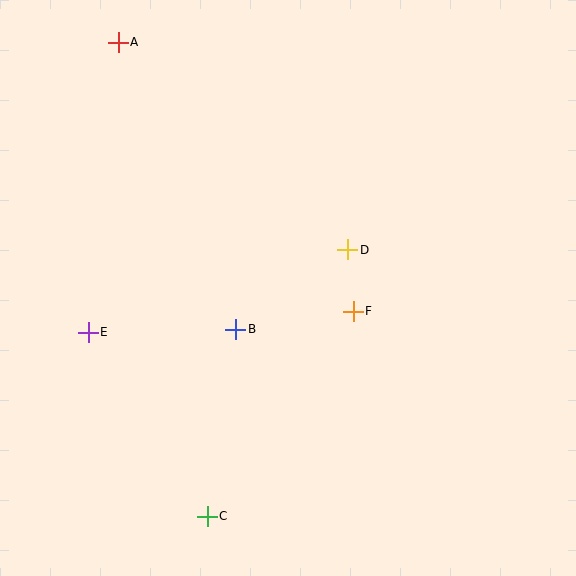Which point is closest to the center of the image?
Point B at (235, 329) is closest to the center.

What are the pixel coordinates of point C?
Point C is at (207, 516).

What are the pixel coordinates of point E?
Point E is at (88, 332).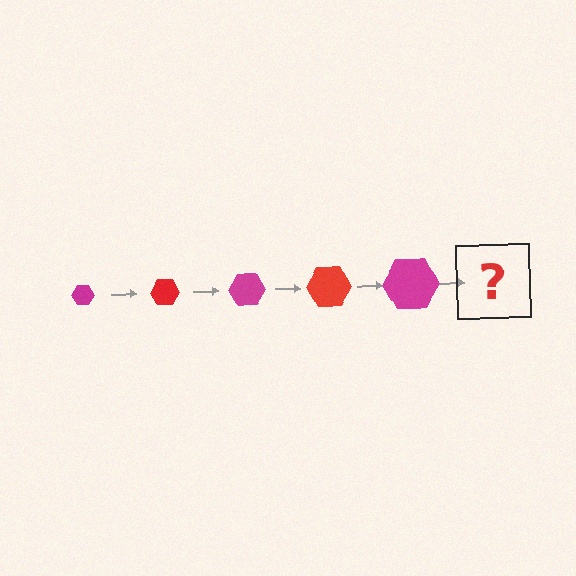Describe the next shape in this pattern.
It should be a red hexagon, larger than the previous one.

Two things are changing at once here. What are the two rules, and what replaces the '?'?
The two rules are that the hexagon grows larger each step and the color cycles through magenta and red. The '?' should be a red hexagon, larger than the previous one.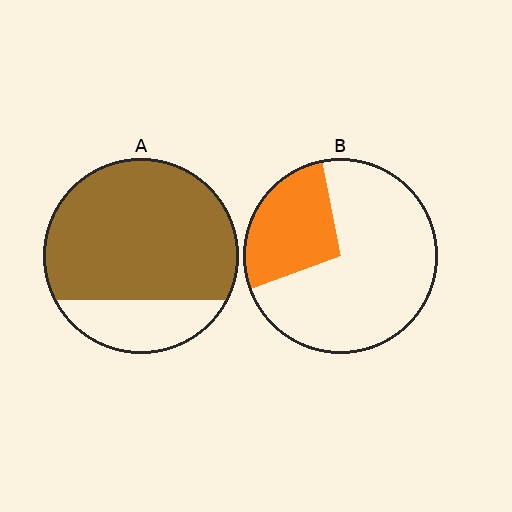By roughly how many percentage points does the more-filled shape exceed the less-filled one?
By roughly 50 percentage points (A over B).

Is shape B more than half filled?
No.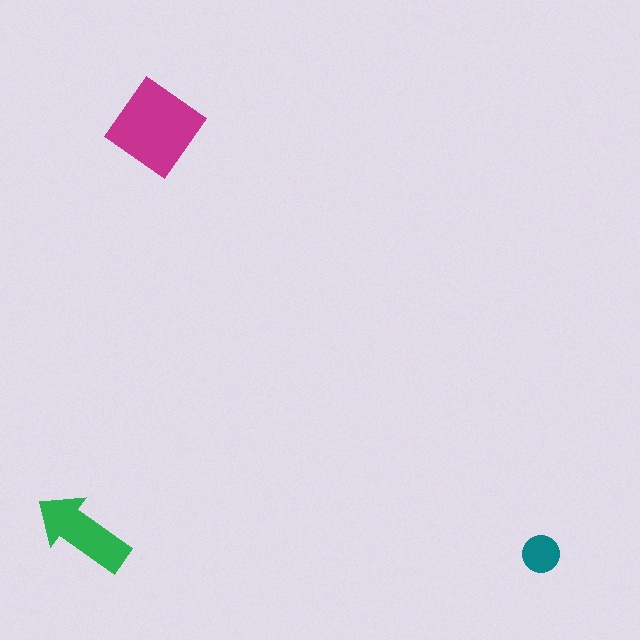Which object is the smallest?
The teal circle.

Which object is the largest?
The magenta diamond.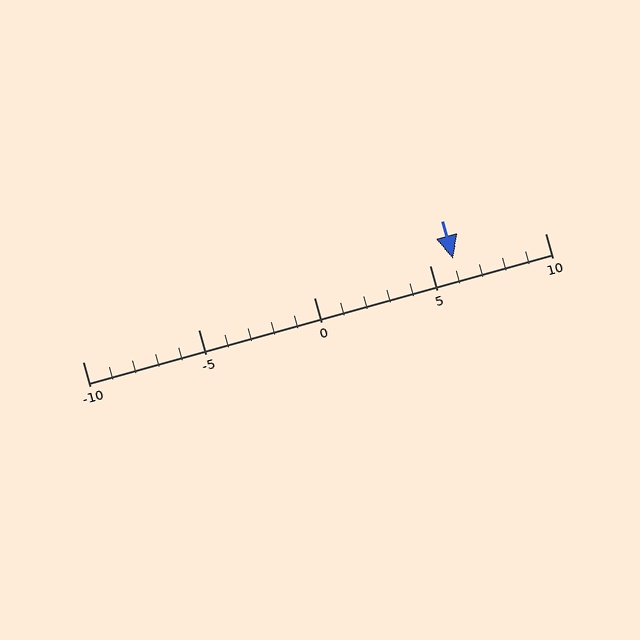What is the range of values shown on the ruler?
The ruler shows values from -10 to 10.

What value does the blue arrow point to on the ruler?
The blue arrow points to approximately 6.